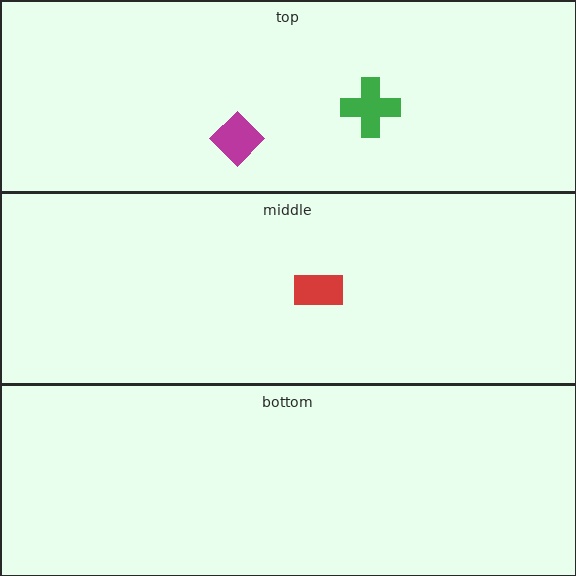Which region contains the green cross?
The top region.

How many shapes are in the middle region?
1.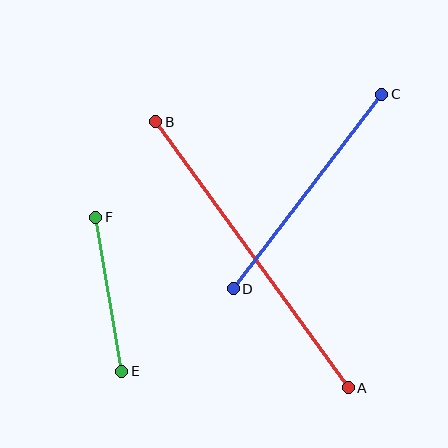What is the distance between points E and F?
The distance is approximately 156 pixels.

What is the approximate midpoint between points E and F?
The midpoint is at approximately (109, 294) pixels.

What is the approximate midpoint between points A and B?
The midpoint is at approximately (252, 255) pixels.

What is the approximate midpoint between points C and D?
The midpoint is at approximately (308, 191) pixels.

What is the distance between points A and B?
The distance is approximately 328 pixels.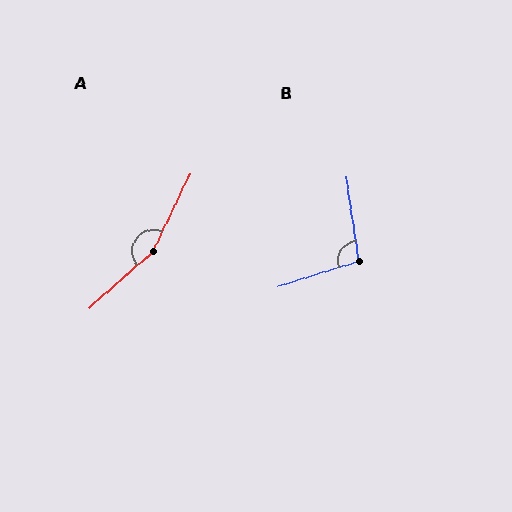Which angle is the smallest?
B, at approximately 99 degrees.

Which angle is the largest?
A, at approximately 157 degrees.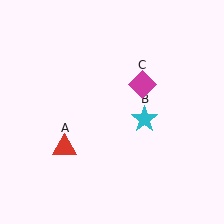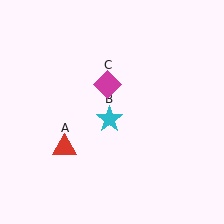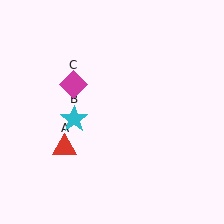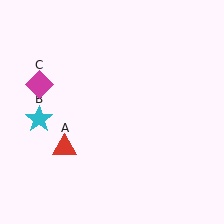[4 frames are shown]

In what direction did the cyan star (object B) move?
The cyan star (object B) moved left.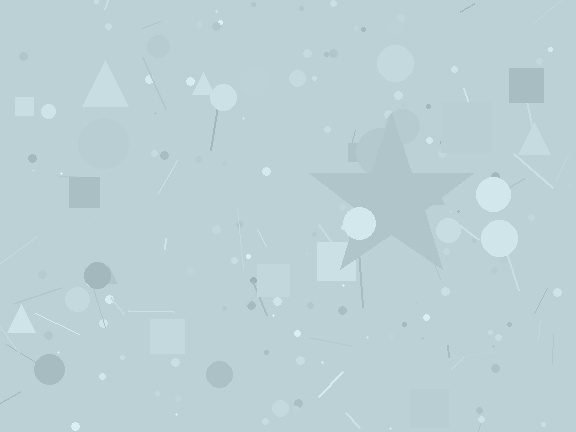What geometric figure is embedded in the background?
A star is embedded in the background.